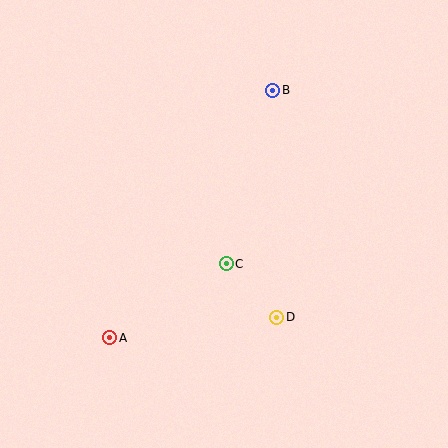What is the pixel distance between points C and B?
The distance between C and B is 180 pixels.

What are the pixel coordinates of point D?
Point D is at (277, 317).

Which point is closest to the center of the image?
Point C at (226, 264) is closest to the center.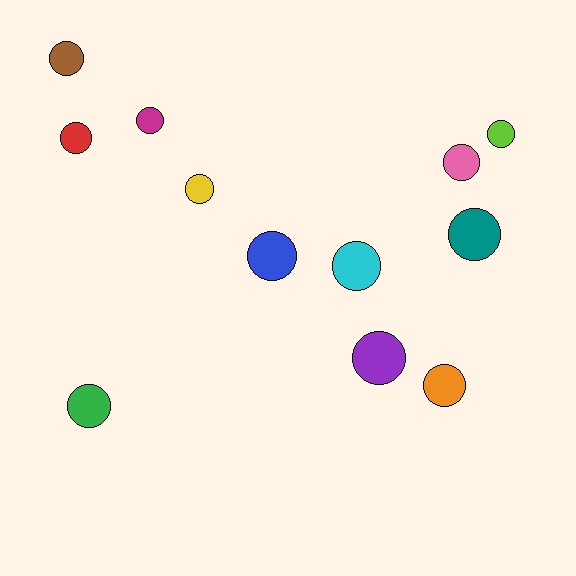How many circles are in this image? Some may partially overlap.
There are 12 circles.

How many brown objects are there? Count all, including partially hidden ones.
There is 1 brown object.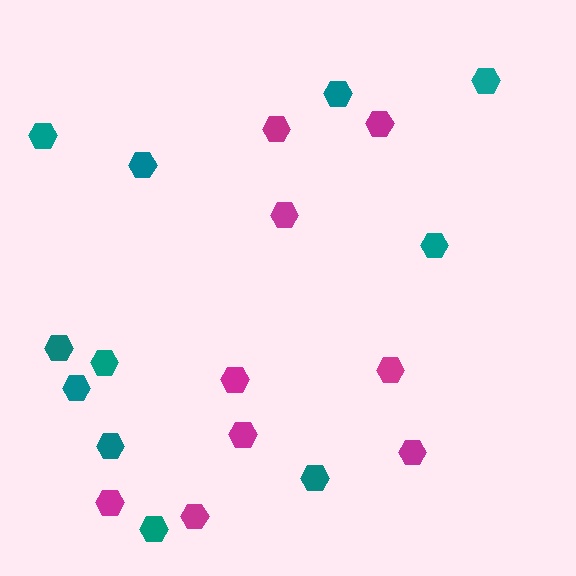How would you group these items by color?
There are 2 groups: one group of magenta hexagons (9) and one group of teal hexagons (11).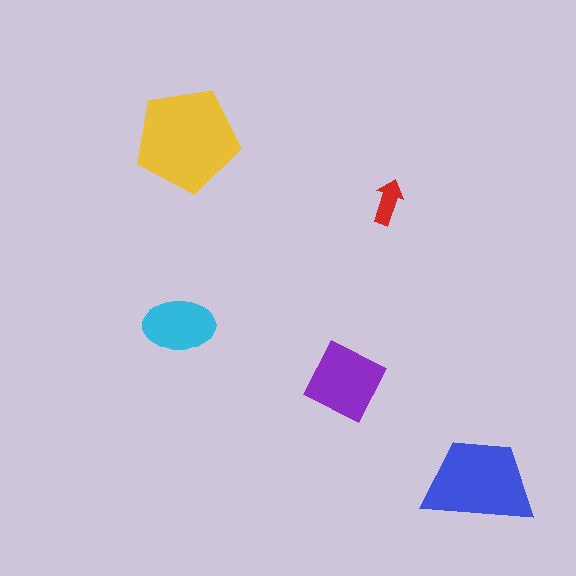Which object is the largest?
The yellow pentagon.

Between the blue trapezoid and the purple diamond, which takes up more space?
The blue trapezoid.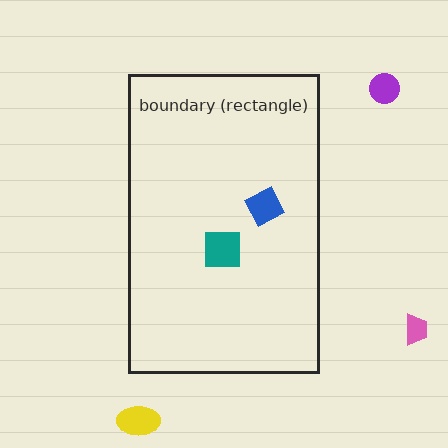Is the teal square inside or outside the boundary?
Inside.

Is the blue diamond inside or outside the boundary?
Inside.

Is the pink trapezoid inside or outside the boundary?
Outside.